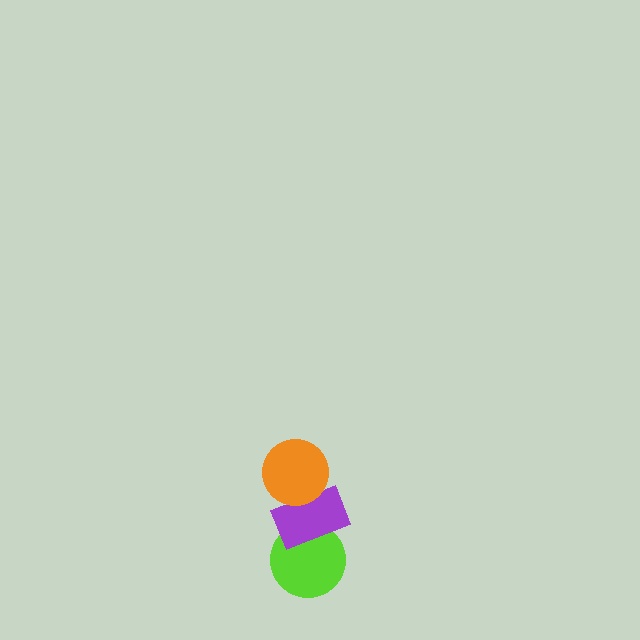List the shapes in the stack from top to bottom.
From top to bottom: the orange circle, the purple rectangle, the lime circle.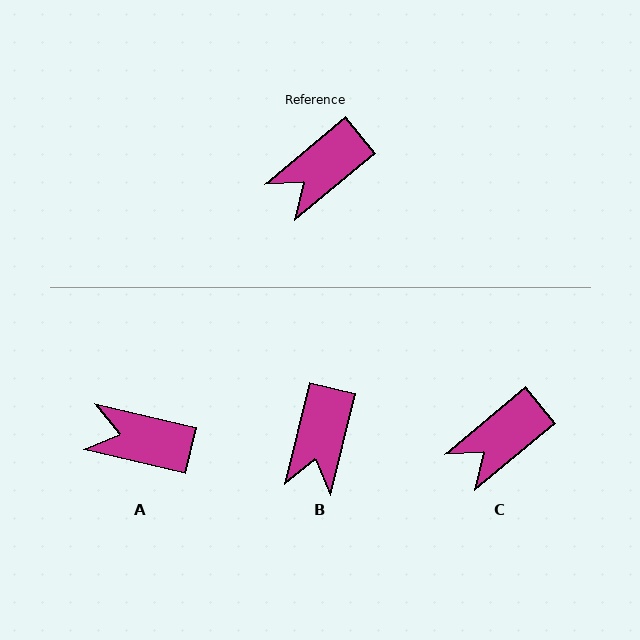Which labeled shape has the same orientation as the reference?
C.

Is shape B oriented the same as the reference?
No, it is off by about 37 degrees.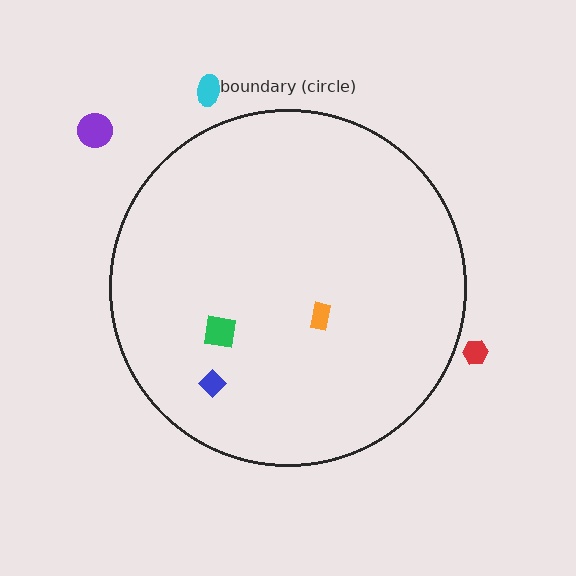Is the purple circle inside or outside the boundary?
Outside.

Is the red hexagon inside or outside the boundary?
Outside.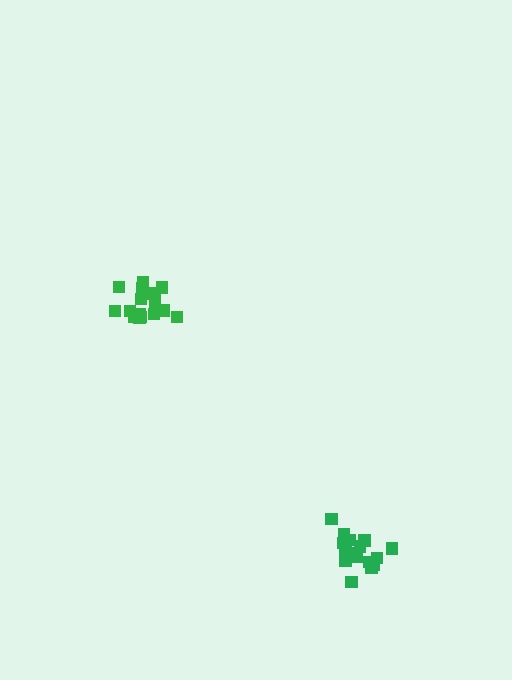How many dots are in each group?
Group 1: 16 dots, Group 2: 17 dots (33 total).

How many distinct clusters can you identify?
There are 2 distinct clusters.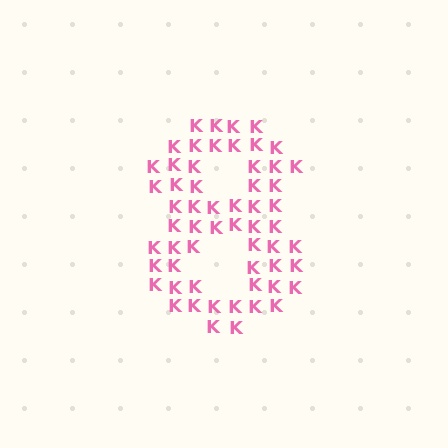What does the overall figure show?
The overall figure shows the digit 8.